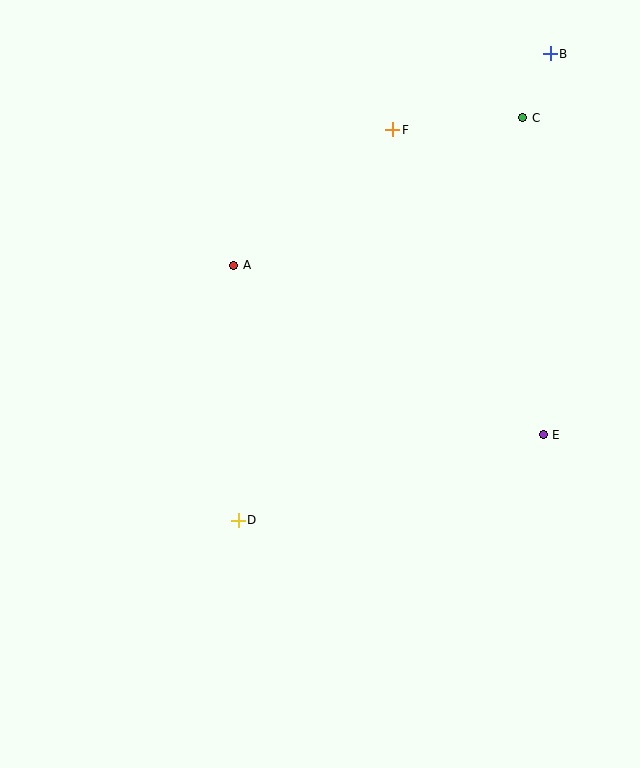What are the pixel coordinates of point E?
Point E is at (543, 435).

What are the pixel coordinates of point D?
Point D is at (238, 520).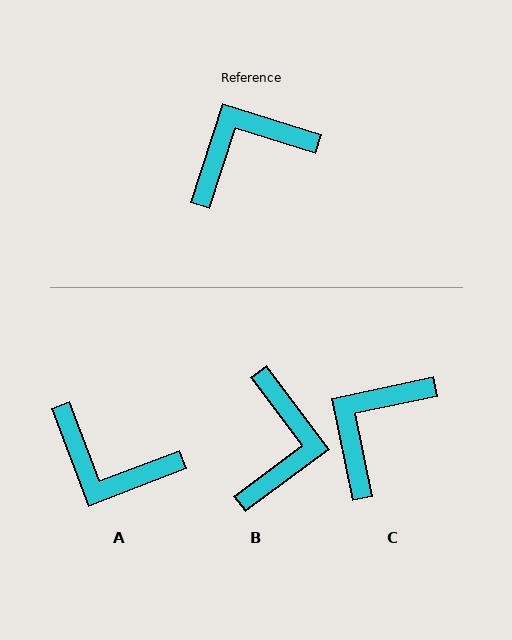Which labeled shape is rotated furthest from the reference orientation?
A, about 129 degrees away.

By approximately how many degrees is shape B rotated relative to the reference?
Approximately 126 degrees clockwise.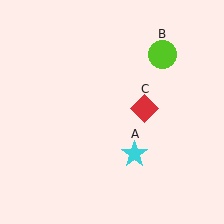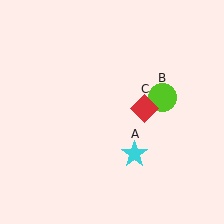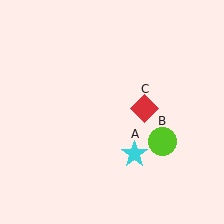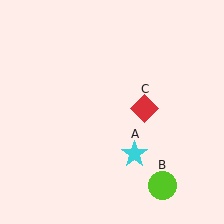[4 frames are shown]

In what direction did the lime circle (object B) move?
The lime circle (object B) moved down.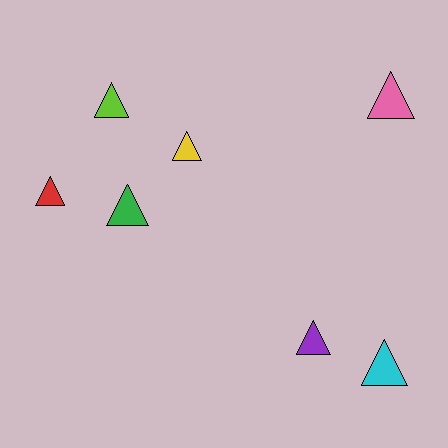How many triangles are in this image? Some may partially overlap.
There are 7 triangles.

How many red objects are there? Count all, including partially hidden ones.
There is 1 red object.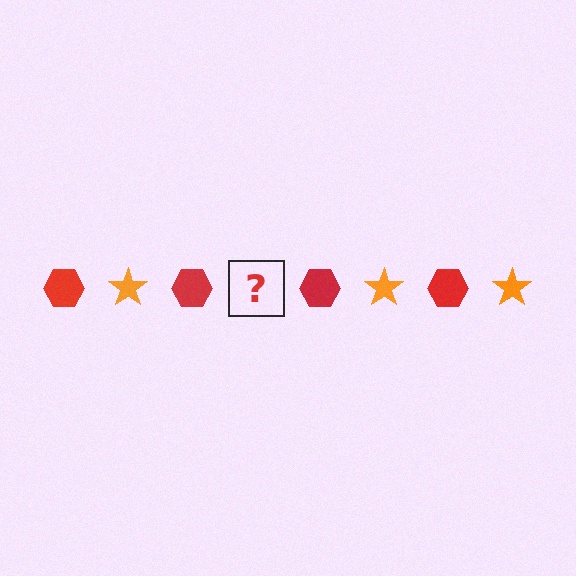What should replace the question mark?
The question mark should be replaced with an orange star.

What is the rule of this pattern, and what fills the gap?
The rule is that the pattern alternates between red hexagon and orange star. The gap should be filled with an orange star.